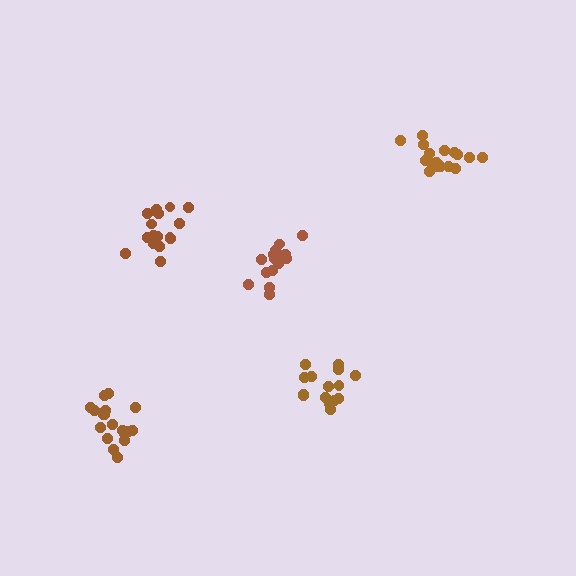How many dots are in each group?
Group 1: 15 dots, Group 2: 18 dots, Group 3: 16 dots, Group 4: 16 dots, Group 5: 17 dots (82 total).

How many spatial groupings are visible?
There are 5 spatial groupings.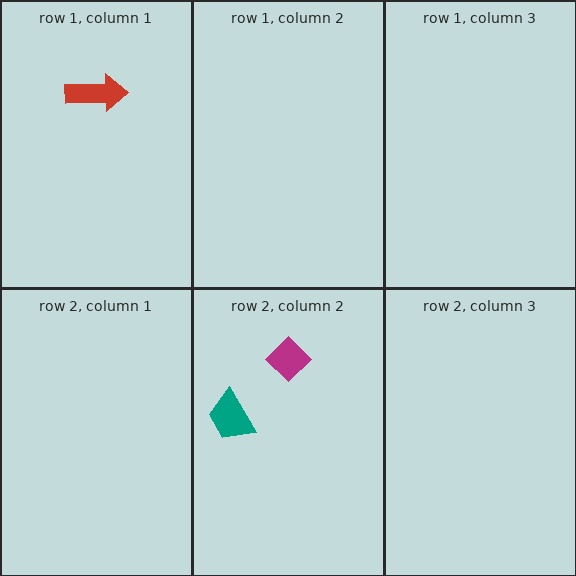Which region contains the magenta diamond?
The row 2, column 2 region.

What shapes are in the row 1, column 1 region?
The red arrow.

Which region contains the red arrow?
The row 1, column 1 region.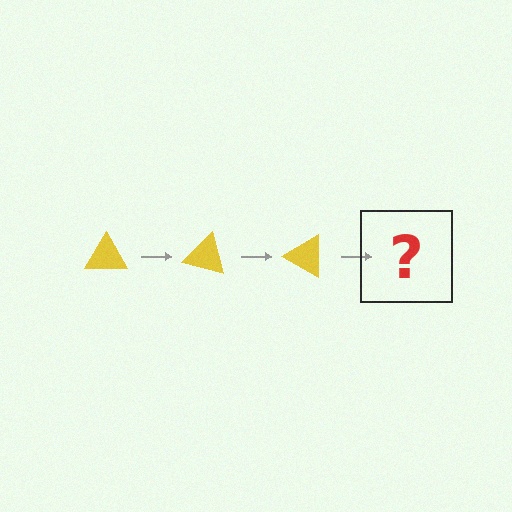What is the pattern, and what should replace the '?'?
The pattern is that the triangle rotates 15 degrees each step. The '?' should be a yellow triangle rotated 45 degrees.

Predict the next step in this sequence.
The next step is a yellow triangle rotated 45 degrees.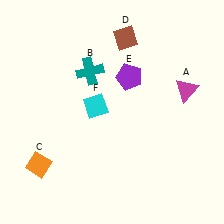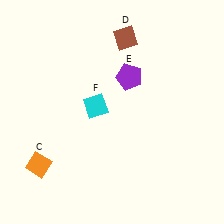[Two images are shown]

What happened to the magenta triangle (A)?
The magenta triangle (A) was removed in Image 2. It was in the top-right area of Image 1.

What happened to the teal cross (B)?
The teal cross (B) was removed in Image 2. It was in the top-left area of Image 1.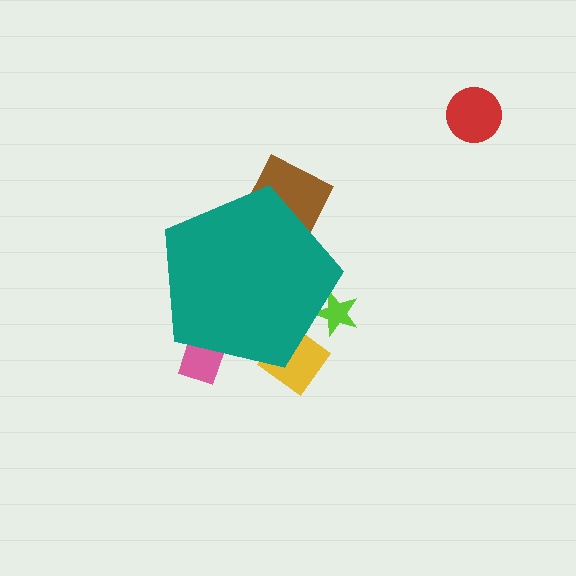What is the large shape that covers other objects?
A teal pentagon.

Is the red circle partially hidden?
No, the red circle is fully visible.